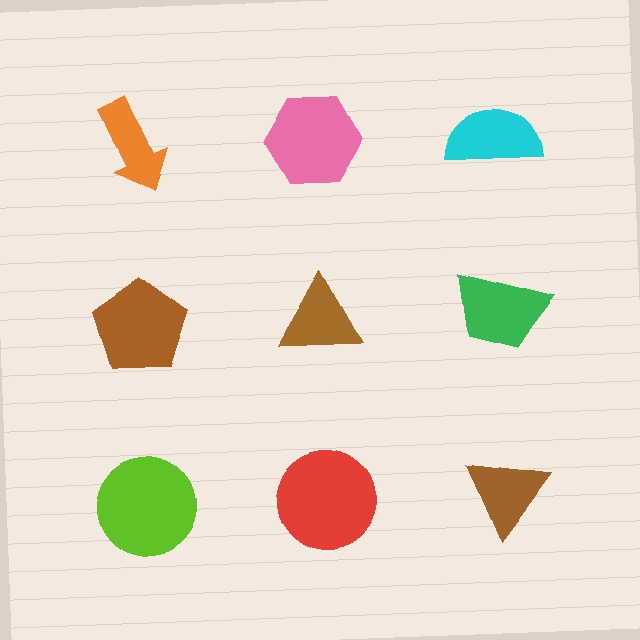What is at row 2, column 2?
A brown triangle.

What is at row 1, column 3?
A cyan semicircle.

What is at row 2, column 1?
A brown pentagon.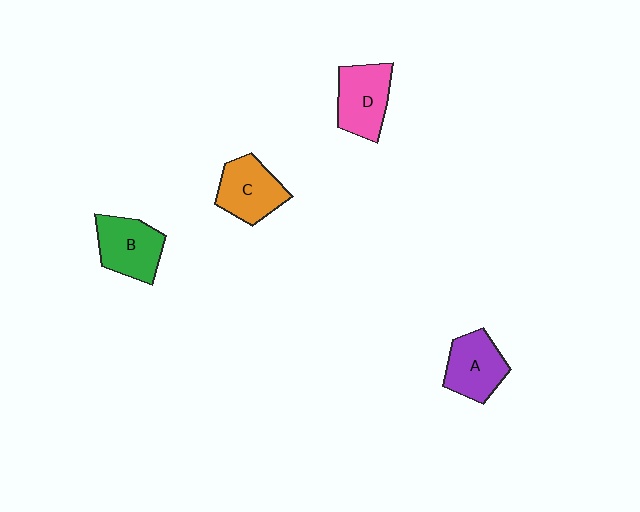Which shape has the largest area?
Shape B (green).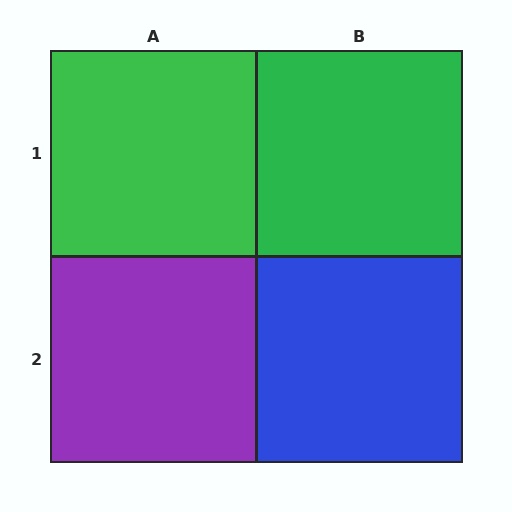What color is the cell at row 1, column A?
Green.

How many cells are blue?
1 cell is blue.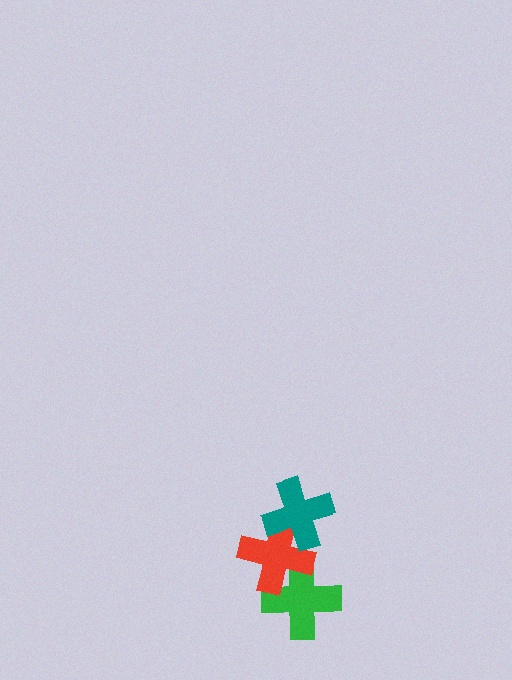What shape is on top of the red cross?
The teal cross is on top of the red cross.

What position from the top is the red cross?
The red cross is 2nd from the top.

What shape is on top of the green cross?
The red cross is on top of the green cross.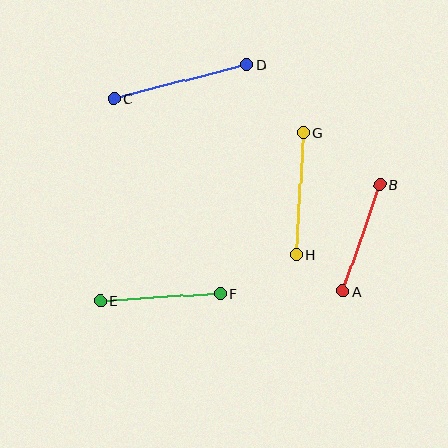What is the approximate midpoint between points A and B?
The midpoint is at approximately (361, 238) pixels.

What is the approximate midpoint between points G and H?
The midpoint is at approximately (300, 194) pixels.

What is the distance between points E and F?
The distance is approximately 121 pixels.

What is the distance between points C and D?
The distance is approximately 137 pixels.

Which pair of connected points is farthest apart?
Points C and D are farthest apart.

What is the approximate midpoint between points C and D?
The midpoint is at approximately (180, 82) pixels.